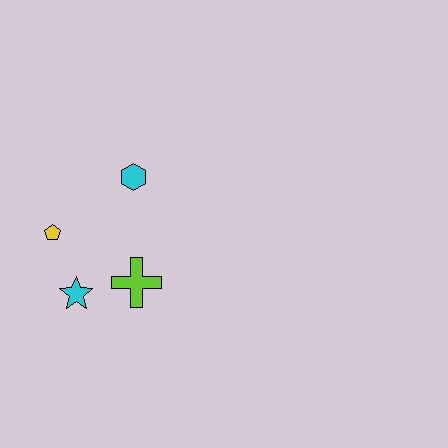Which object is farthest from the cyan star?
The cyan hexagon is farthest from the cyan star.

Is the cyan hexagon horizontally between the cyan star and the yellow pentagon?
No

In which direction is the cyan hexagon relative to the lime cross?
The cyan hexagon is above the lime cross.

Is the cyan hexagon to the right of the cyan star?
Yes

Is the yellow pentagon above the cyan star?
Yes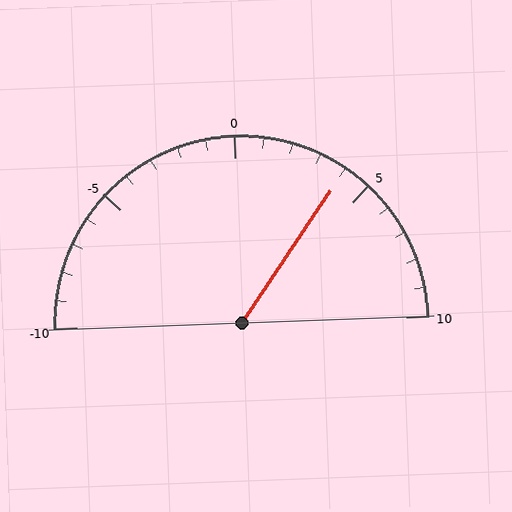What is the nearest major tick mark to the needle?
The nearest major tick mark is 5.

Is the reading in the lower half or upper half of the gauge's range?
The reading is in the upper half of the range (-10 to 10).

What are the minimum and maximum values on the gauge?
The gauge ranges from -10 to 10.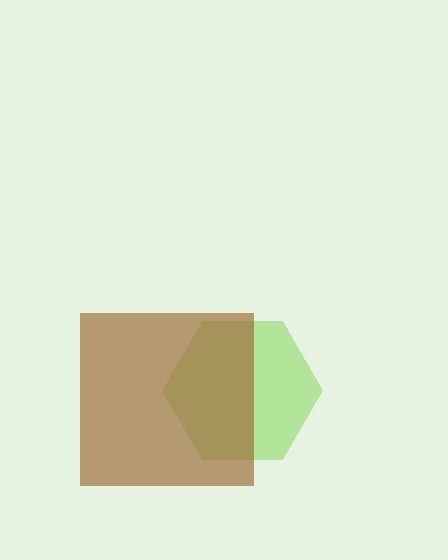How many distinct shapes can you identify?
There are 2 distinct shapes: a lime hexagon, a brown square.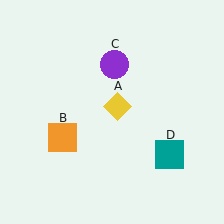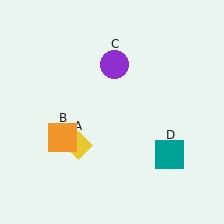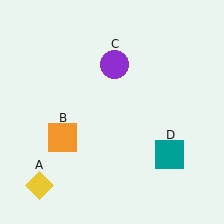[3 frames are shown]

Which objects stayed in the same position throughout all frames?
Orange square (object B) and purple circle (object C) and teal square (object D) remained stationary.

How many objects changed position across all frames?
1 object changed position: yellow diamond (object A).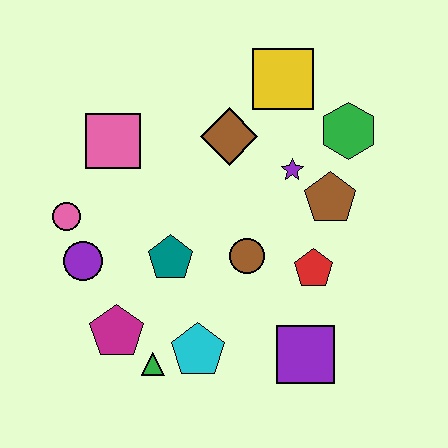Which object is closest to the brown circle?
The red pentagon is closest to the brown circle.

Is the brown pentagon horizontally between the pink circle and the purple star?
No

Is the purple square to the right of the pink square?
Yes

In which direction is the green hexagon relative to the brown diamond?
The green hexagon is to the right of the brown diamond.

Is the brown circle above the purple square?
Yes